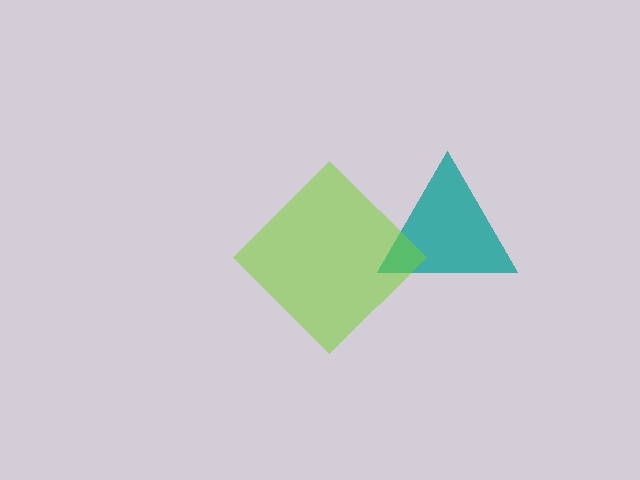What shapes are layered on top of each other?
The layered shapes are: a teal triangle, a lime diamond.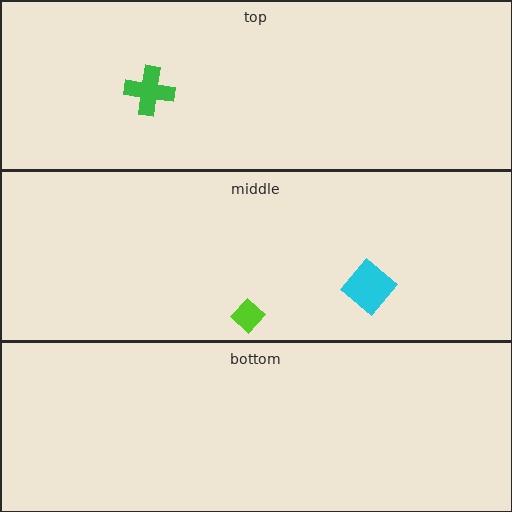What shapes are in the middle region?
The cyan diamond, the lime diamond.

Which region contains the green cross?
The top region.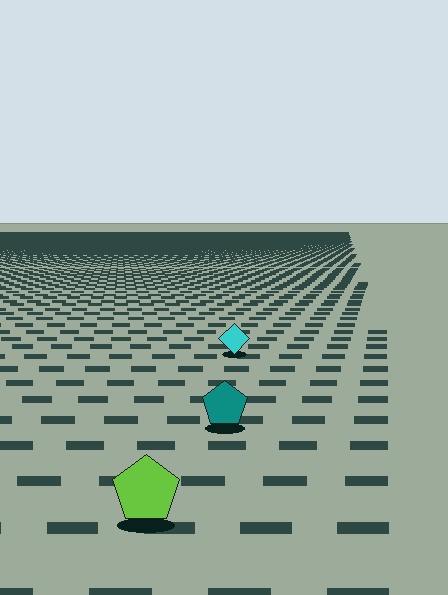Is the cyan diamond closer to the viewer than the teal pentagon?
No. The teal pentagon is closer — you can tell from the texture gradient: the ground texture is coarser near it.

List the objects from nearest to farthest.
From nearest to farthest: the lime pentagon, the teal pentagon, the cyan diamond.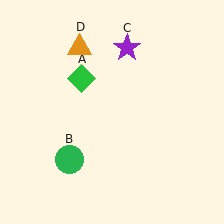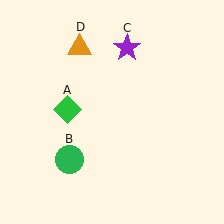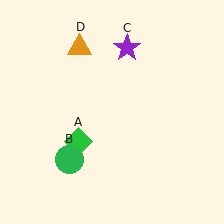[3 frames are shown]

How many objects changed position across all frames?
1 object changed position: green diamond (object A).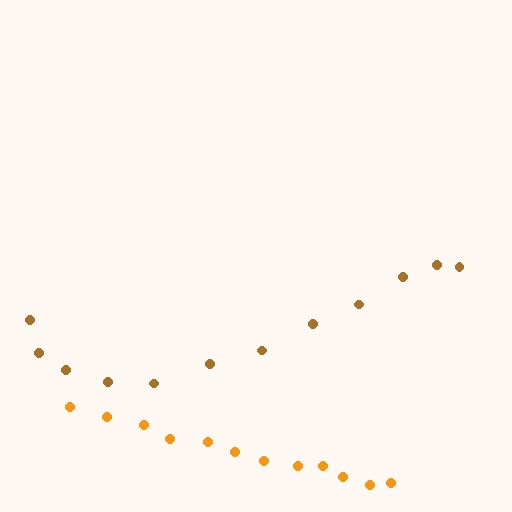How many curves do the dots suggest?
There are 2 distinct paths.